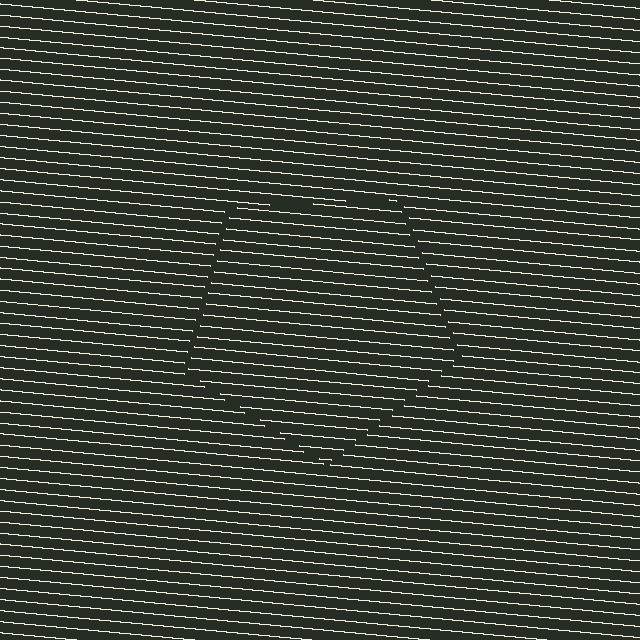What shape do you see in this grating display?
An illusory pentagon. The interior of the shape contains the same grating, shifted by half a period — the contour is defined by the phase discontinuity where line-ends from the inner and outer gratings abut.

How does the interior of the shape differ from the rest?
The interior of the shape contains the same grating, shifted by half a period — the contour is defined by the phase discontinuity where line-ends from the inner and outer gratings abut.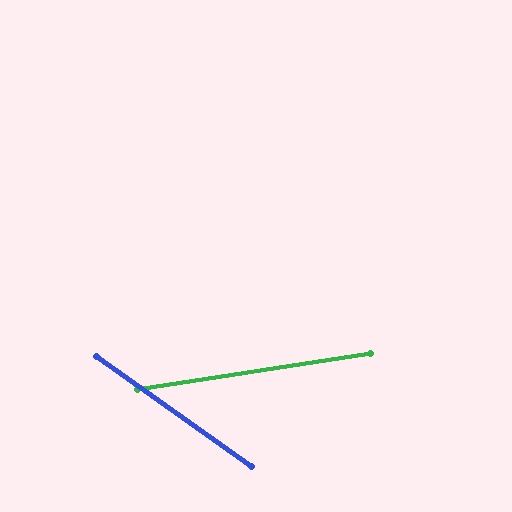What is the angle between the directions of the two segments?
Approximately 44 degrees.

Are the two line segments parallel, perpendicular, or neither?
Neither parallel nor perpendicular — they differ by about 44°.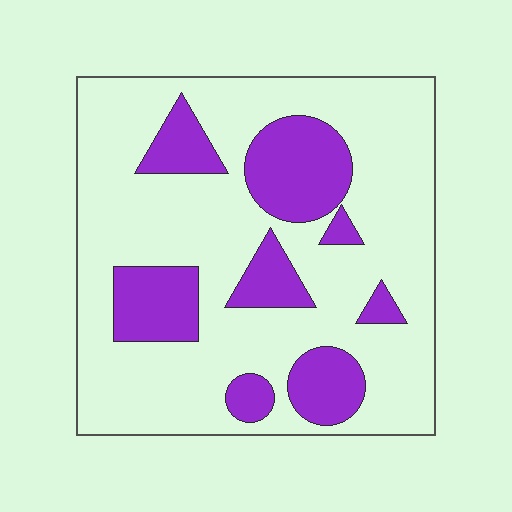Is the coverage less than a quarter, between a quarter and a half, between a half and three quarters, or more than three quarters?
Between a quarter and a half.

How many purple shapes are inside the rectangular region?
8.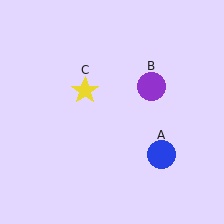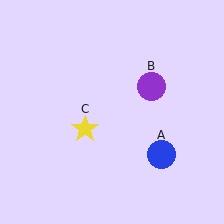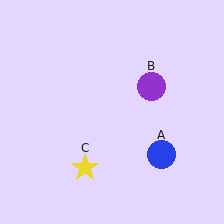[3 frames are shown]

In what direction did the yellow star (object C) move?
The yellow star (object C) moved down.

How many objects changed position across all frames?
1 object changed position: yellow star (object C).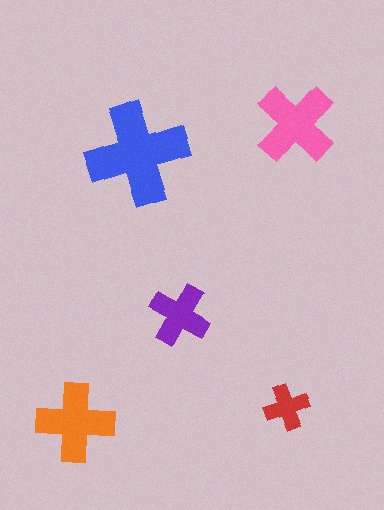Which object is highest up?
The pink cross is topmost.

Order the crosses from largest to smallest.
the blue one, the pink one, the orange one, the purple one, the red one.